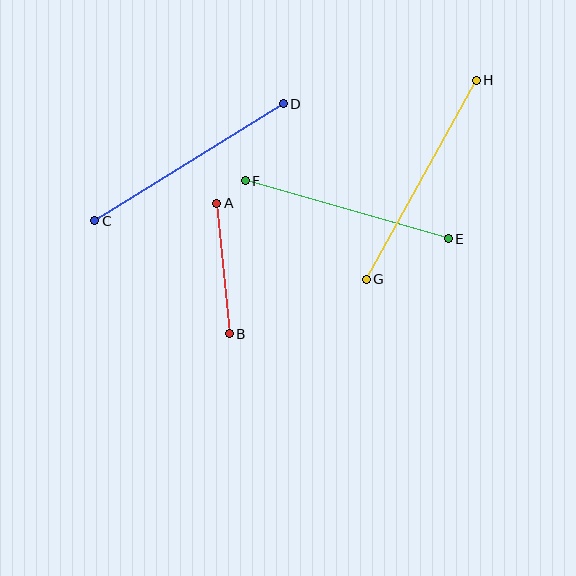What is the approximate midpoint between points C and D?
The midpoint is at approximately (189, 162) pixels.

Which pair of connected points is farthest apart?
Points G and H are farthest apart.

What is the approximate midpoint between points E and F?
The midpoint is at approximately (347, 210) pixels.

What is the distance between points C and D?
The distance is approximately 222 pixels.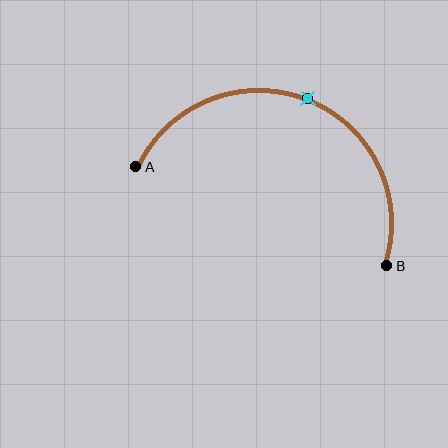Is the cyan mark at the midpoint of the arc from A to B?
Yes. The cyan mark lies on the arc at equal arc-length from both A and B — it is the arc midpoint.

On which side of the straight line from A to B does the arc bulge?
The arc bulges above the straight line connecting A and B.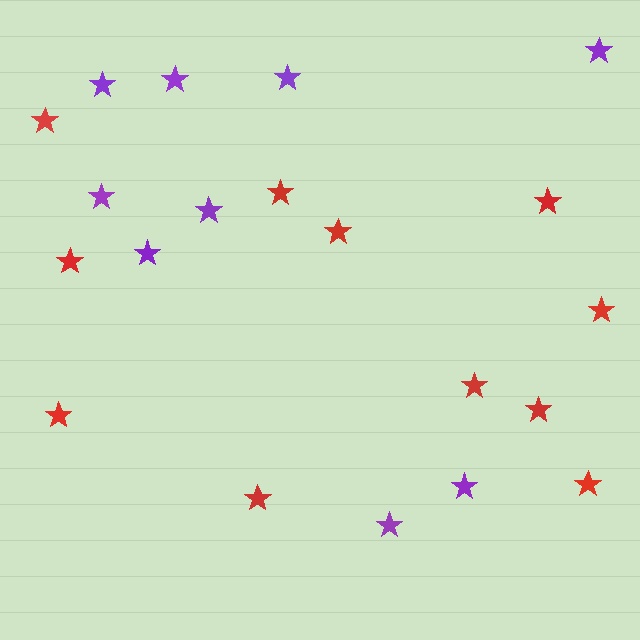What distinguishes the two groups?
There are 2 groups: one group of red stars (11) and one group of purple stars (9).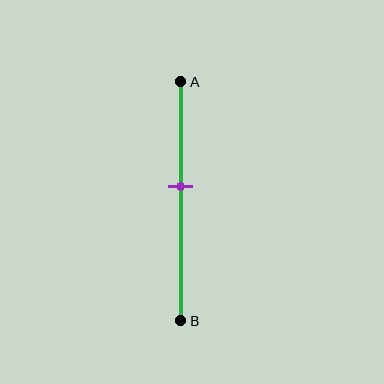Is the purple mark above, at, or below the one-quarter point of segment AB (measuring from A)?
The purple mark is below the one-quarter point of segment AB.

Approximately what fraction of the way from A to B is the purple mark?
The purple mark is approximately 45% of the way from A to B.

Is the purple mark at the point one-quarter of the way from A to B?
No, the mark is at about 45% from A, not at the 25% one-quarter point.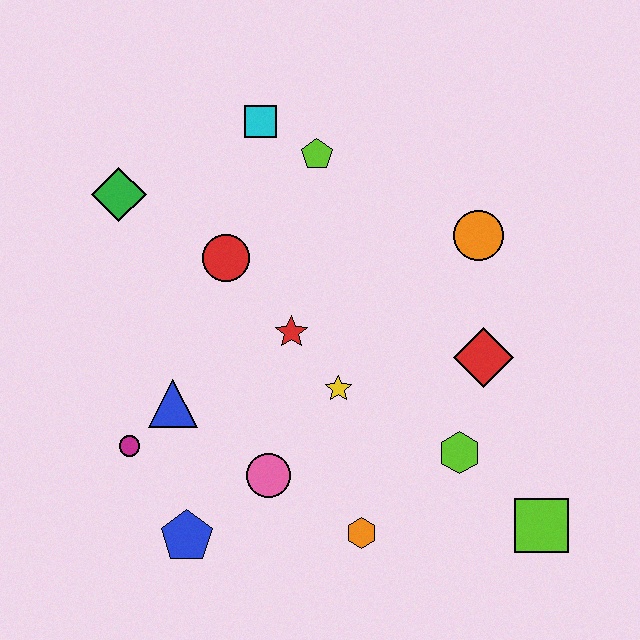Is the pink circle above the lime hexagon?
No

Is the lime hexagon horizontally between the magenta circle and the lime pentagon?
No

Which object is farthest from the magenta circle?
The lime square is farthest from the magenta circle.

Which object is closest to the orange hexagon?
The pink circle is closest to the orange hexagon.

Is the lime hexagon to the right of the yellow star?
Yes